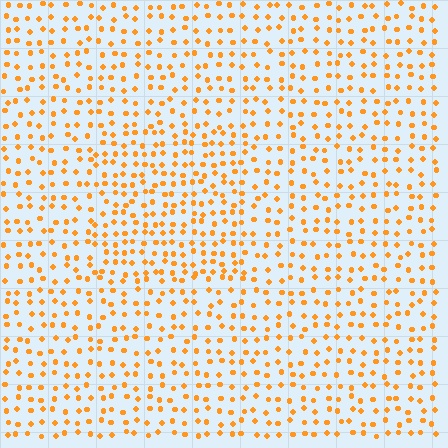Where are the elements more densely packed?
The elements are more densely packed inside the rectangle boundary.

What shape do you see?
I see a rectangle.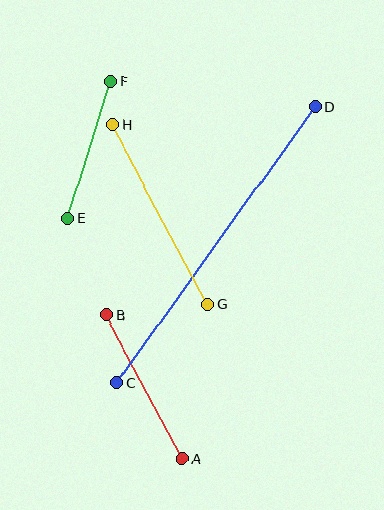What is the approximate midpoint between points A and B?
The midpoint is at approximately (144, 387) pixels.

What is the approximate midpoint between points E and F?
The midpoint is at approximately (90, 150) pixels.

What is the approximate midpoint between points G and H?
The midpoint is at approximately (160, 215) pixels.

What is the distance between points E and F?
The distance is approximately 143 pixels.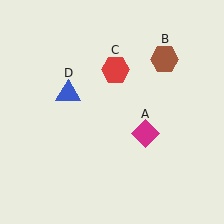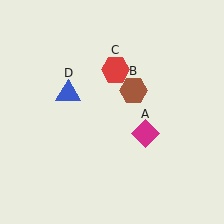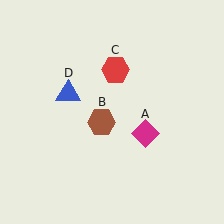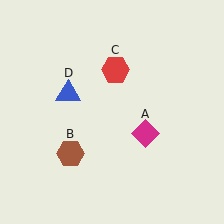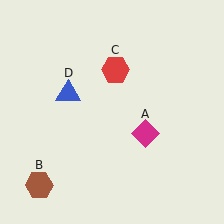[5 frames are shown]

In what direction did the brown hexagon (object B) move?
The brown hexagon (object B) moved down and to the left.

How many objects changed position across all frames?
1 object changed position: brown hexagon (object B).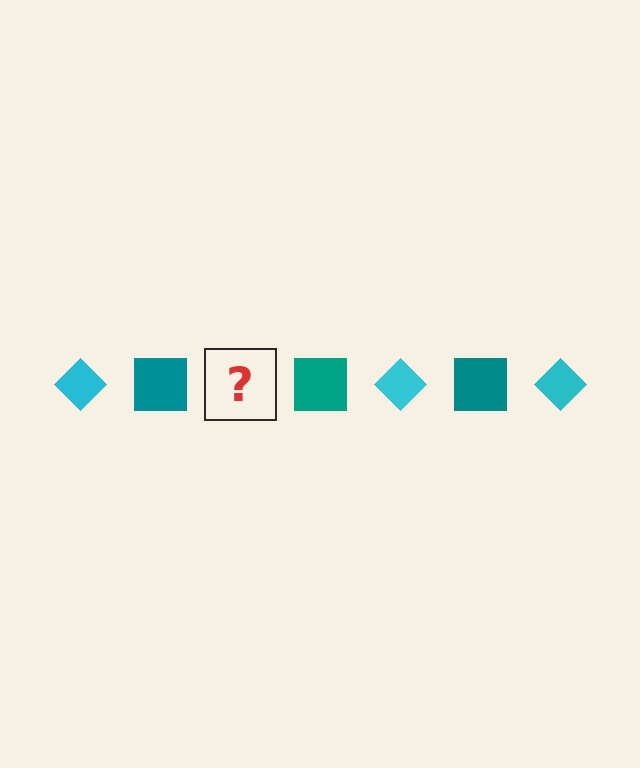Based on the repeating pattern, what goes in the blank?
The blank should be a cyan diamond.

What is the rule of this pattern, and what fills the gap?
The rule is that the pattern alternates between cyan diamond and teal square. The gap should be filled with a cyan diamond.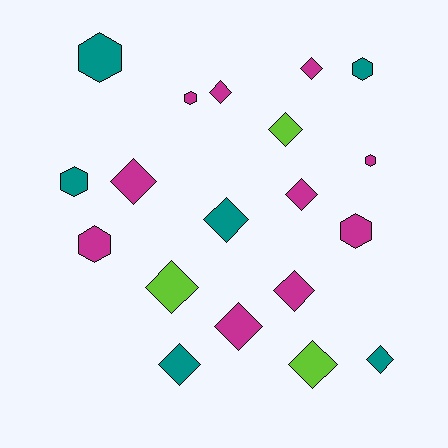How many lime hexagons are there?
There are no lime hexagons.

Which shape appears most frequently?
Diamond, with 12 objects.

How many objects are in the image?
There are 19 objects.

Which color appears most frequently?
Magenta, with 10 objects.